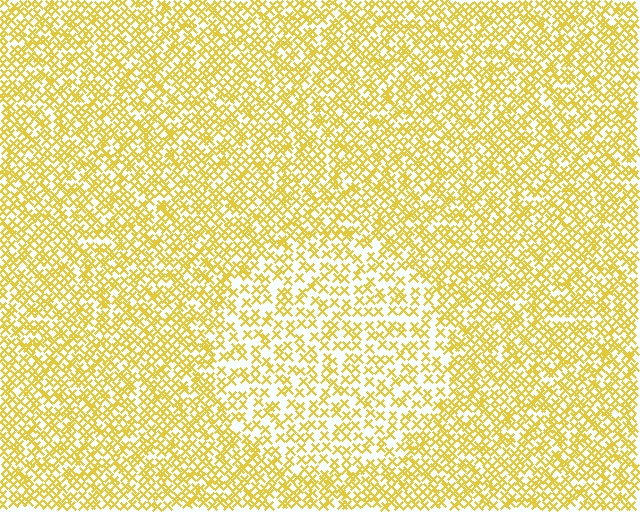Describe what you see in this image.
The image contains small yellow elements arranged at two different densities. A circle-shaped region is visible where the elements are less densely packed than the surrounding area.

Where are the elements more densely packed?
The elements are more densely packed outside the circle boundary.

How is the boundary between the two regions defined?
The boundary is defined by a change in element density (approximately 1.7x ratio). All elements are the same color, size, and shape.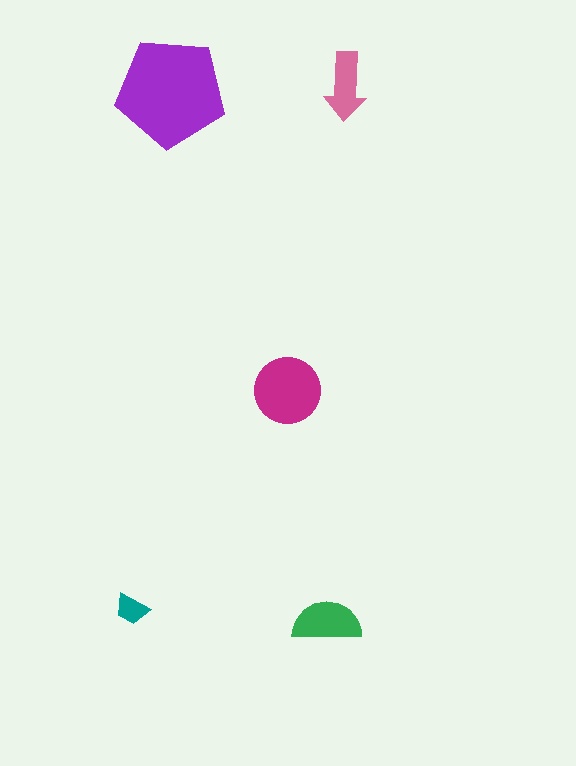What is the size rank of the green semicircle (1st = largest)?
3rd.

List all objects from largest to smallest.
The purple pentagon, the magenta circle, the green semicircle, the pink arrow, the teal trapezoid.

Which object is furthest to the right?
The pink arrow is rightmost.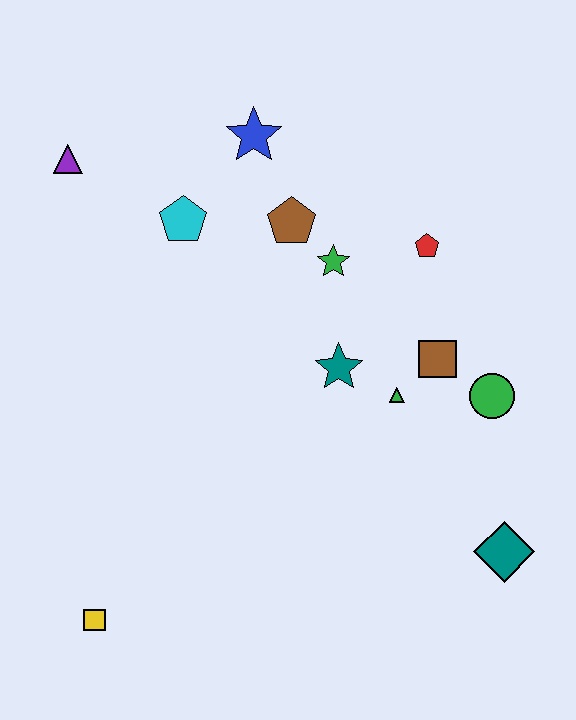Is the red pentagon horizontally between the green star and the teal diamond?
Yes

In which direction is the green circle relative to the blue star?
The green circle is below the blue star.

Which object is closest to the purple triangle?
The cyan pentagon is closest to the purple triangle.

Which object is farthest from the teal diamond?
The purple triangle is farthest from the teal diamond.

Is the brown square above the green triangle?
Yes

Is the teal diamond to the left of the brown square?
No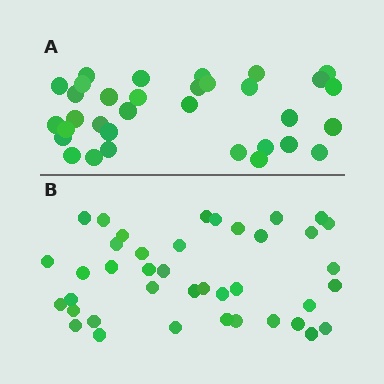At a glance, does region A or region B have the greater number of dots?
Region B (the bottom region) has more dots.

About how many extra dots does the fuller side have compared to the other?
Region B has roughly 8 or so more dots than region A.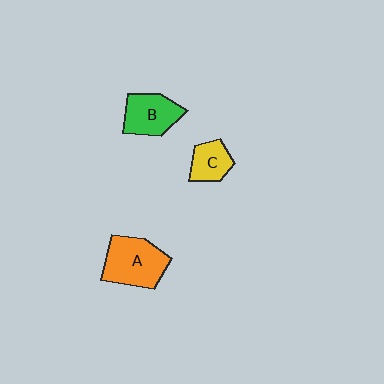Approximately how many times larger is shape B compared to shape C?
Approximately 1.4 times.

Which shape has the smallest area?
Shape C (yellow).